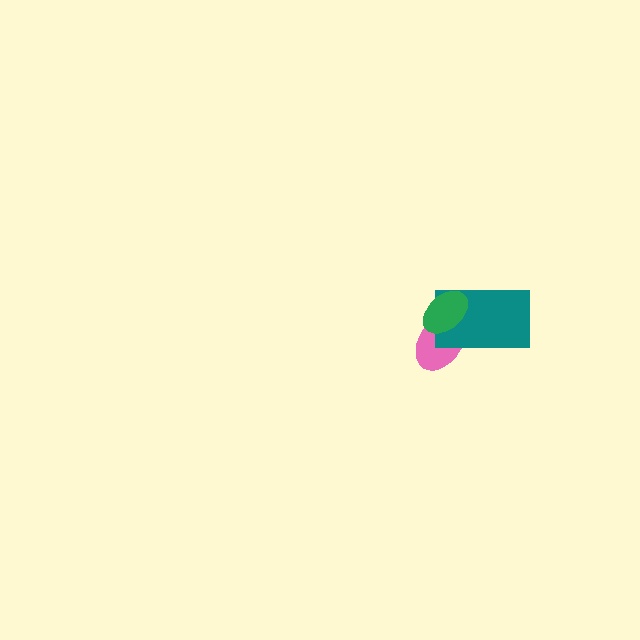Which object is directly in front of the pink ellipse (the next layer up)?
The teal rectangle is directly in front of the pink ellipse.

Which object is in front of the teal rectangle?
The green ellipse is in front of the teal rectangle.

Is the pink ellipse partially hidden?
Yes, it is partially covered by another shape.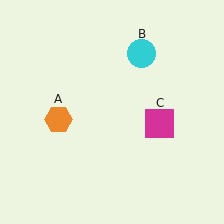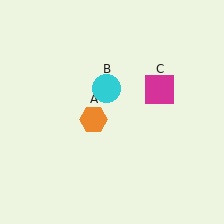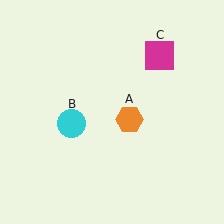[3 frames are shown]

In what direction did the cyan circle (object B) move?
The cyan circle (object B) moved down and to the left.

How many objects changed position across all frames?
3 objects changed position: orange hexagon (object A), cyan circle (object B), magenta square (object C).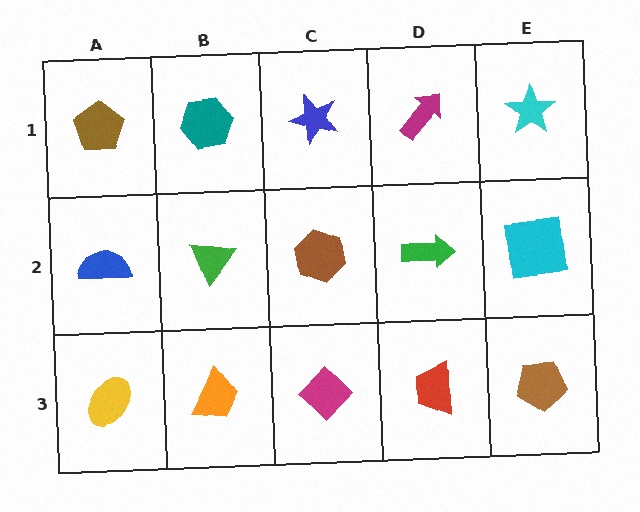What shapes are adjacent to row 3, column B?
A green triangle (row 2, column B), a yellow ellipse (row 3, column A), a magenta diamond (row 3, column C).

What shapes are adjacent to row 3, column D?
A green arrow (row 2, column D), a magenta diamond (row 3, column C), a brown pentagon (row 3, column E).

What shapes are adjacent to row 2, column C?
A blue star (row 1, column C), a magenta diamond (row 3, column C), a green triangle (row 2, column B), a green arrow (row 2, column D).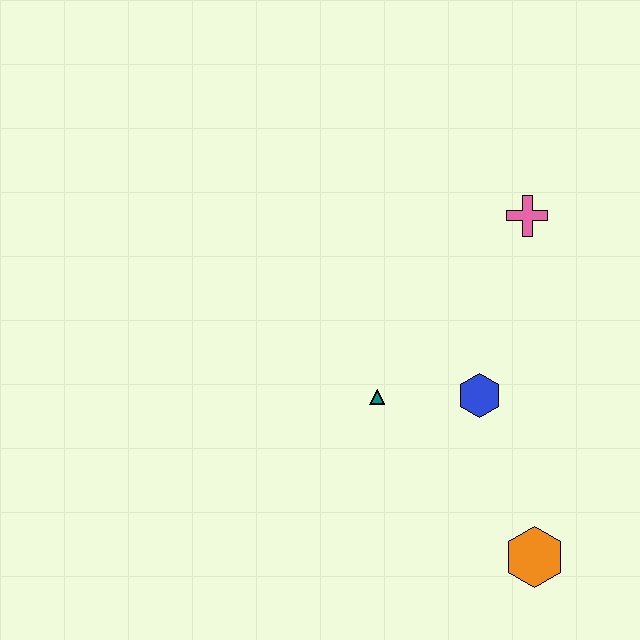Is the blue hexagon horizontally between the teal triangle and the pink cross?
Yes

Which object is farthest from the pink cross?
The orange hexagon is farthest from the pink cross.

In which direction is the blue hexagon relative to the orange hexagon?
The blue hexagon is above the orange hexagon.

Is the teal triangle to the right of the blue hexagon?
No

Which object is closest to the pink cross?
The blue hexagon is closest to the pink cross.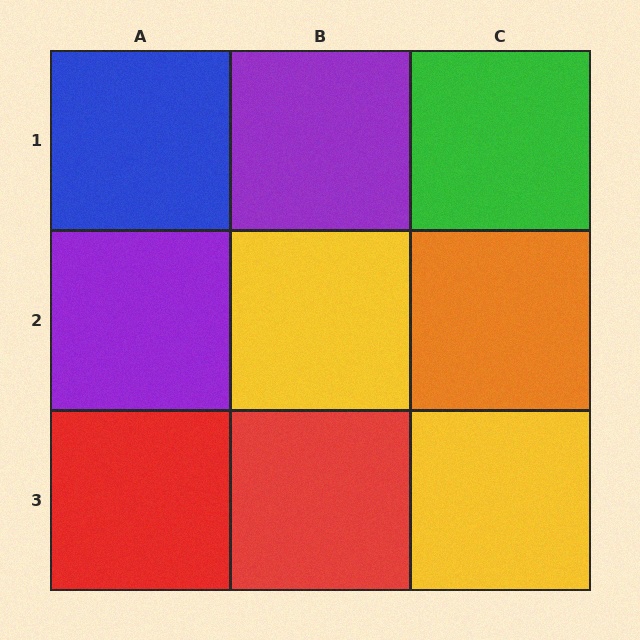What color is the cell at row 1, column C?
Green.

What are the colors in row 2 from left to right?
Purple, yellow, orange.